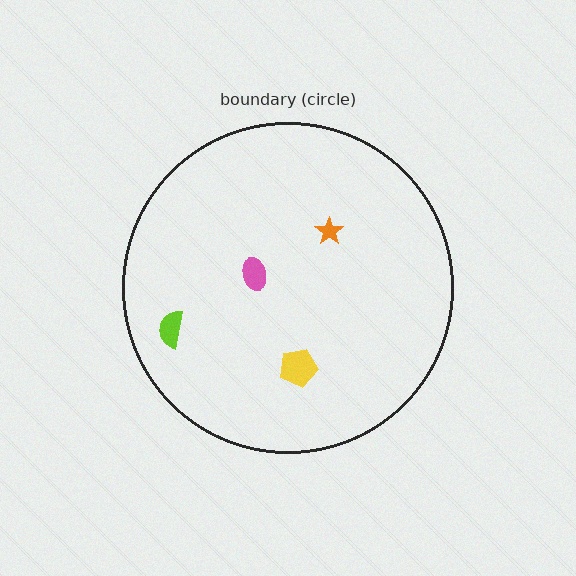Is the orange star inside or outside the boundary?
Inside.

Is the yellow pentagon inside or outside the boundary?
Inside.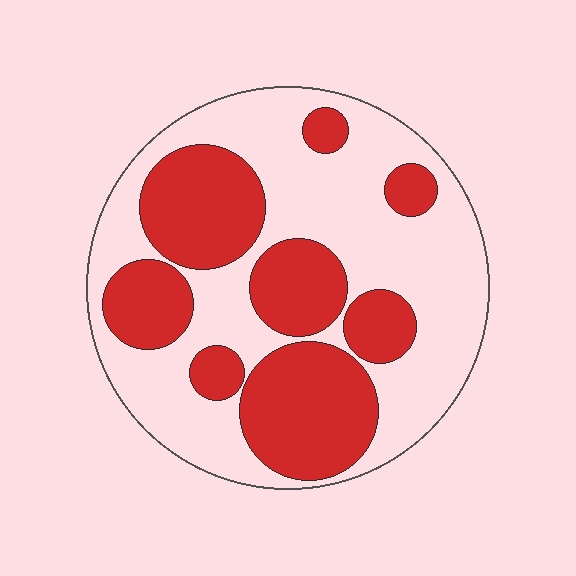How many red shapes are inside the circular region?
8.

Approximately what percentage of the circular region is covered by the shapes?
Approximately 40%.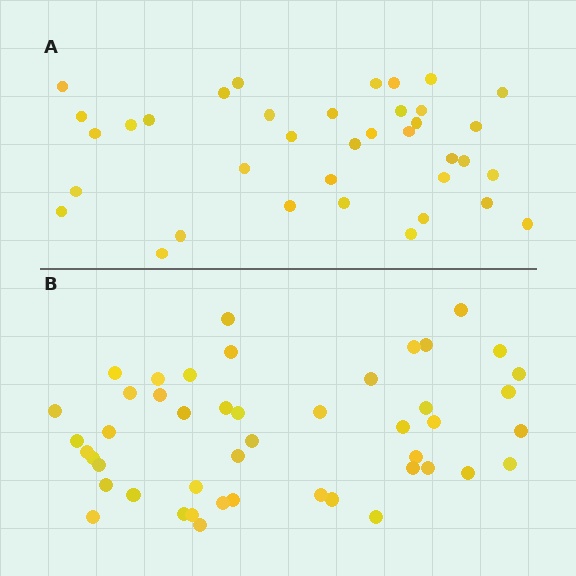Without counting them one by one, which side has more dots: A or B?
Region B (the bottom region) has more dots.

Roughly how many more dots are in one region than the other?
Region B has roughly 10 or so more dots than region A.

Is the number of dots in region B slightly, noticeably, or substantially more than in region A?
Region B has noticeably more, but not dramatically so. The ratio is roughly 1.3 to 1.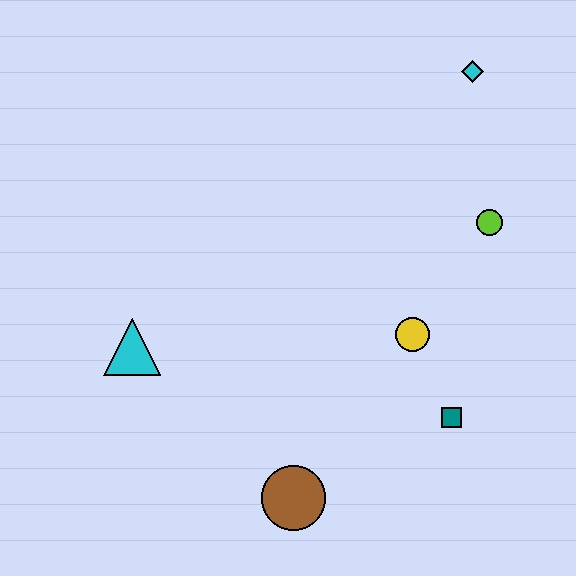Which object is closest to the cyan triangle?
The brown circle is closest to the cyan triangle.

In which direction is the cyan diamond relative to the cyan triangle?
The cyan diamond is to the right of the cyan triangle.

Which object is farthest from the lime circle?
The cyan triangle is farthest from the lime circle.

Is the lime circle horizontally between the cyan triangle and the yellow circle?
No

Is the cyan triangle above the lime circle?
No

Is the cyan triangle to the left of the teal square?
Yes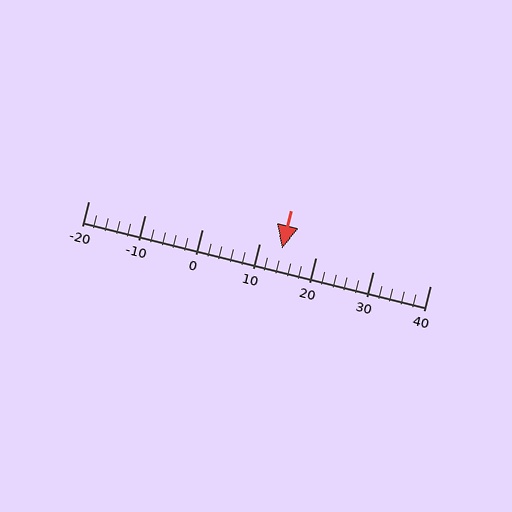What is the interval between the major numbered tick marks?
The major tick marks are spaced 10 units apart.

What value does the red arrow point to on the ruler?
The red arrow points to approximately 14.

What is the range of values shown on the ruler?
The ruler shows values from -20 to 40.